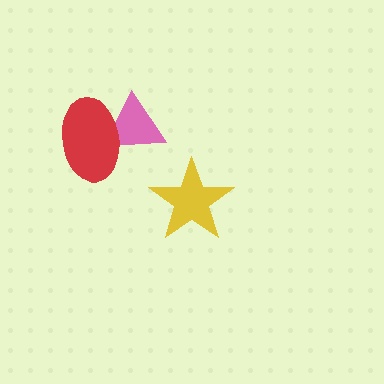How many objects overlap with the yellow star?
0 objects overlap with the yellow star.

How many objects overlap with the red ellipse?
1 object overlaps with the red ellipse.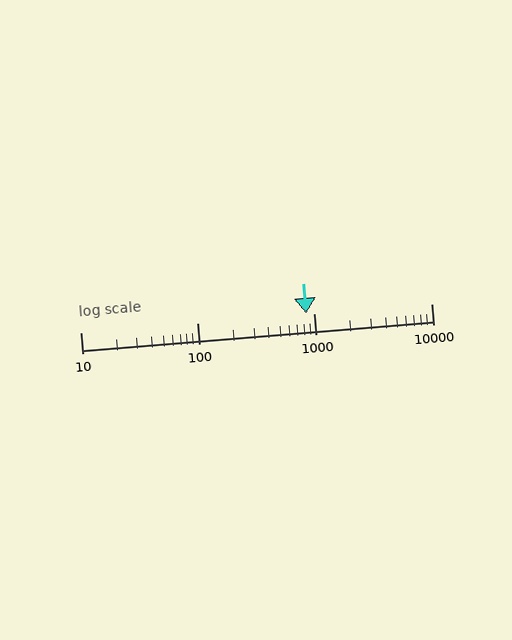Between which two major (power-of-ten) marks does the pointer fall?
The pointer is between 100 and 1000.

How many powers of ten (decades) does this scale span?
The scale spans 3 decades, from 10 to 10000.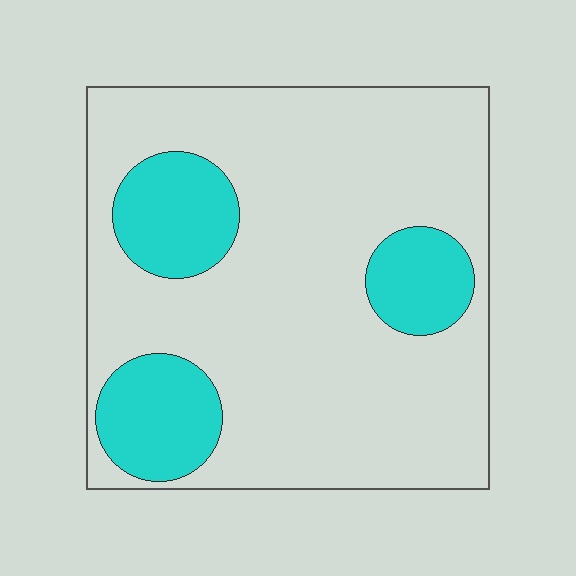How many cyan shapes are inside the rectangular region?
3.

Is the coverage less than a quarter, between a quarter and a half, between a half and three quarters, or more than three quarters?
Less than a quarter.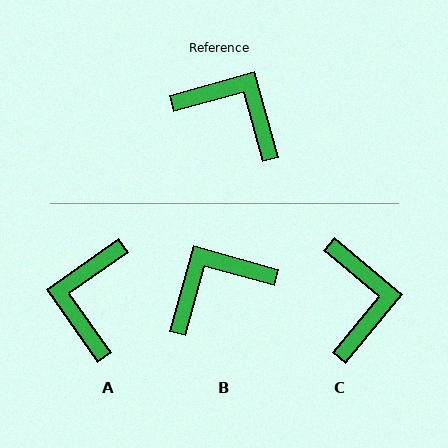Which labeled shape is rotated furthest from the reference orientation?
A, about 110 degrees away.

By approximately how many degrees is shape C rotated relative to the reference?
Approximately 55 degrees clockwise.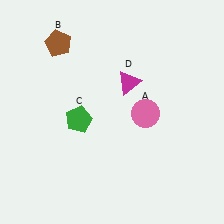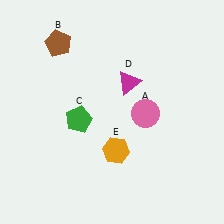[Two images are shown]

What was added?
An orange hexagon (E) was added in Image 2.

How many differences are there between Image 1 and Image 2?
There is 1 difference between the two images.